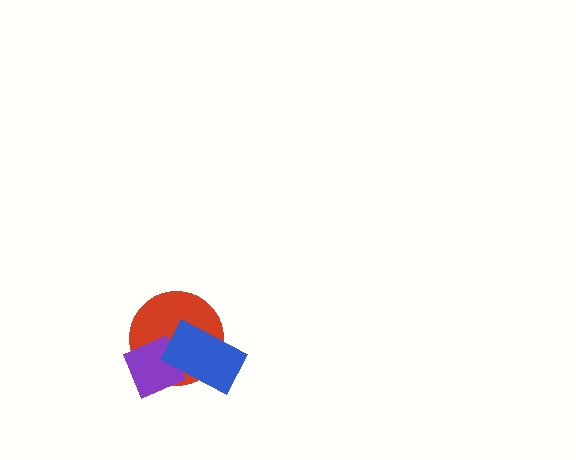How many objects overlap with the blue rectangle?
2 objects overlap with the blue rectangle.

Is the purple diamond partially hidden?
Yes, it is partially covered by another shape.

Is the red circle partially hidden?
Yes, it is partially covered by another shape.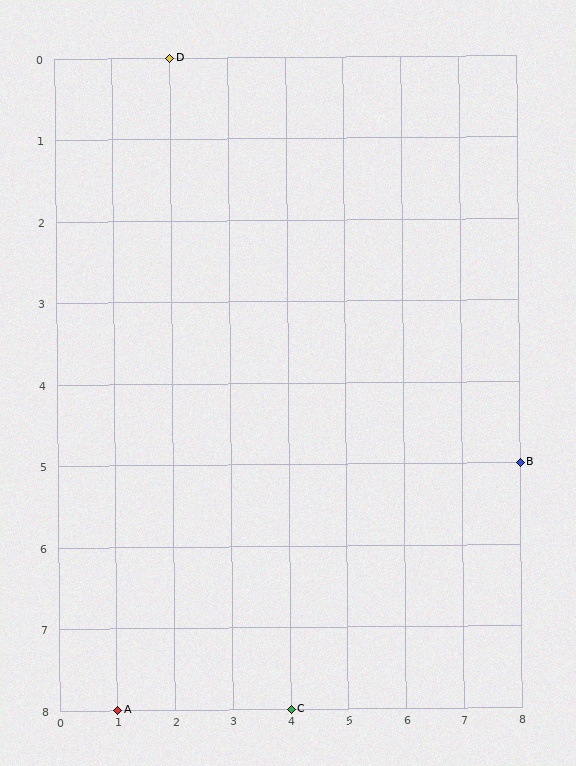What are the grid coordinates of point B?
Point B is at grid coordinates (8, 5).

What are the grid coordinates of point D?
Point D is at grid coordinates (2, 0).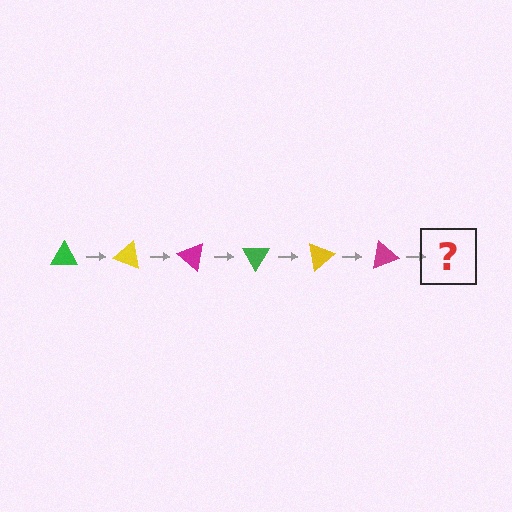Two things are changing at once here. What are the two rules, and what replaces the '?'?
The two rules are that it rotates 20 degrees each step and the color cycles through green, yellow, and magenta. The '?' should be a green triangle, rotated 120 degrees from the start.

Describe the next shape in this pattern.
It should be a green triangle, rotated 120 degrees from the start.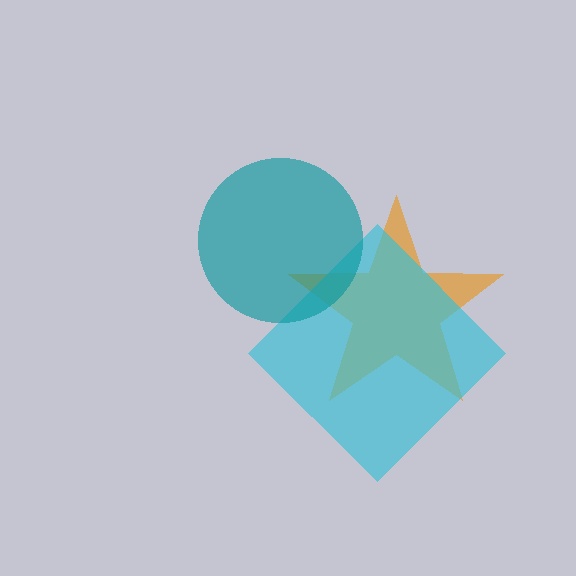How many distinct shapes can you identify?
There are 3 distinct shapes: an orange star, a cyan diamond, a teal circle.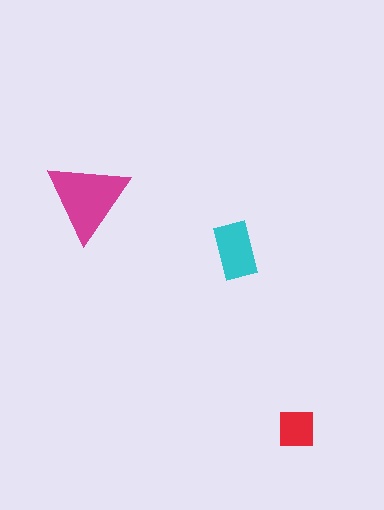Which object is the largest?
The magenta triangle.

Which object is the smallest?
The red square.